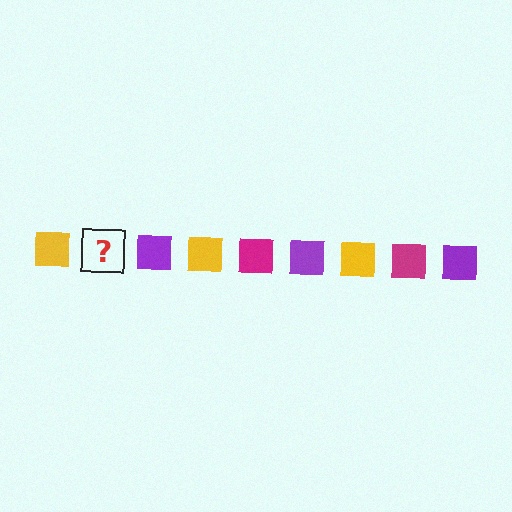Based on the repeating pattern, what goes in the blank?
The blank should be a magenta square.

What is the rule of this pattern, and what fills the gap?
The rule is that the pattern cycles through yellow, magenta, purple squares. The gap should be filled with a magenta square.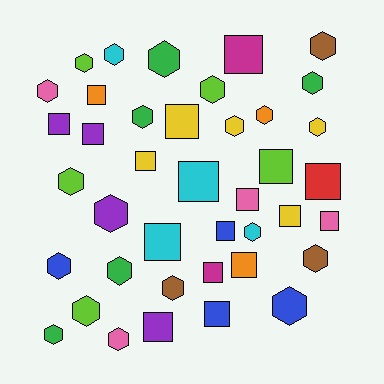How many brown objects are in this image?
There are 3 brown objects.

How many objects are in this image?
There are 40 objects.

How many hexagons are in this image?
There are 22 hexagons.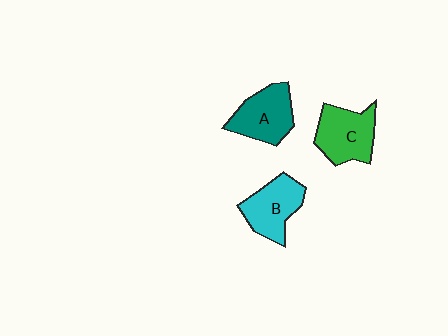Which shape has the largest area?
Shape C (green).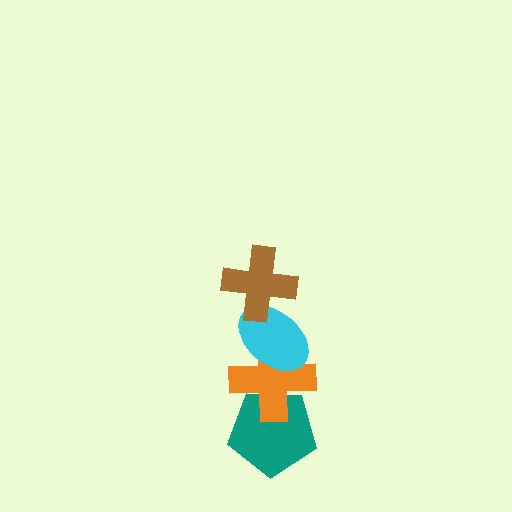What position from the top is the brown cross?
The brown cross is 1st from the top.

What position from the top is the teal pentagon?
The teal pentagon is 4th from the top.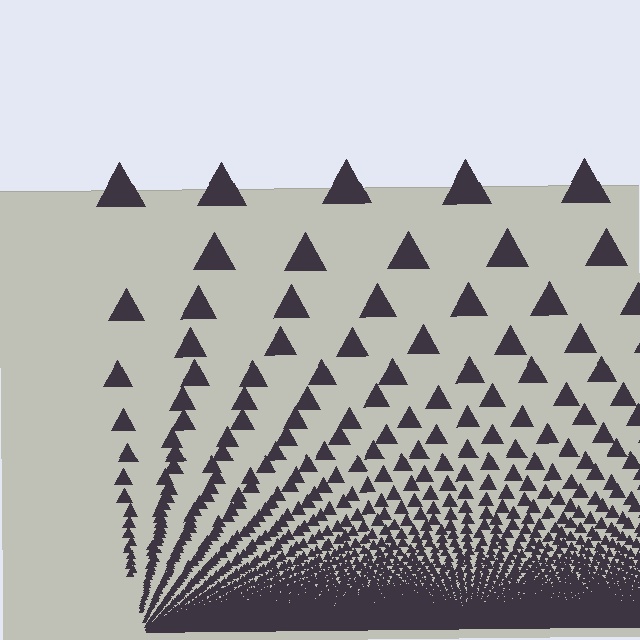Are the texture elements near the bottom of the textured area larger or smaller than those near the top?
Smaller. The gradient is inverted — elements near the bottom are smaller and denser.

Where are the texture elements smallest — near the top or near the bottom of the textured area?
Near the bottom.